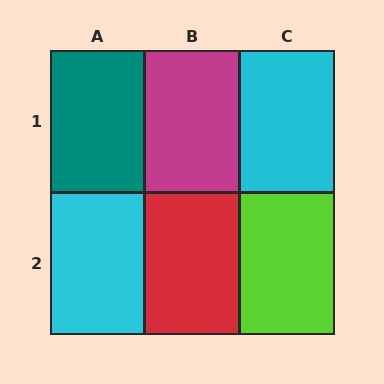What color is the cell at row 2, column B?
Red.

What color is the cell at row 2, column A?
Cyan.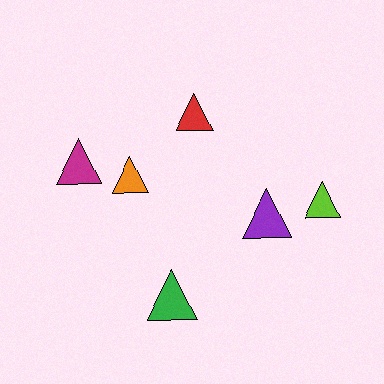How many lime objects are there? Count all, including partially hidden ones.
There is 1 lime object.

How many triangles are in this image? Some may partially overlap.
There are 6 triangles.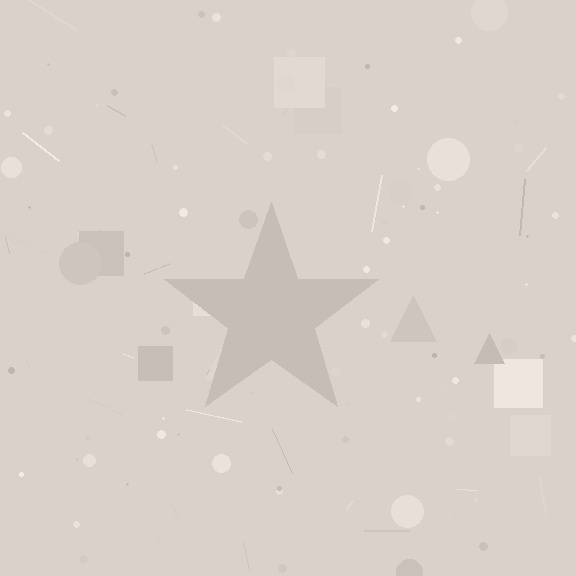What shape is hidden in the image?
A star is hidden in the image.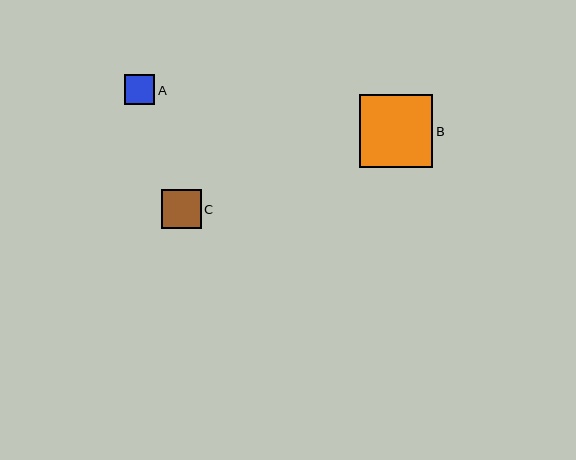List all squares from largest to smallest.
From largest to smallest: B, C, A.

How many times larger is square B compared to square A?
Square B is approximately 2.4 times the size of square A.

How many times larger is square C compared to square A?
Square C is approximately 1.3 times the size of square A.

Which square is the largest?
Square B is the largest with a size of approximately 73 pixels.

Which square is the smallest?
Square A is the smallest with a size of approximately 30 pixels.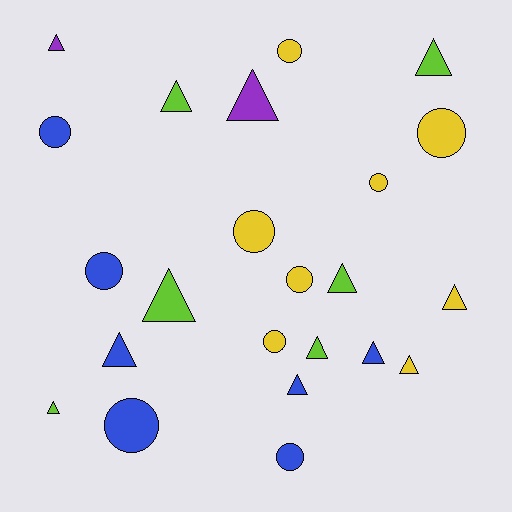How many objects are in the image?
There are 23 objects.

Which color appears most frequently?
Yellow, with 8 objects.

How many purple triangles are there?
There are 2 purple triangles.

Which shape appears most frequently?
Triangle, with 13 objects.